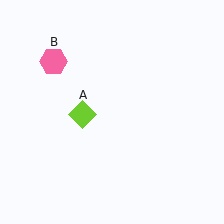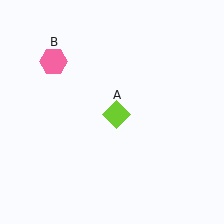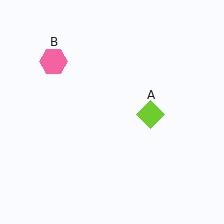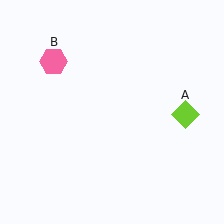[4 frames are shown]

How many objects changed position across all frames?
1 object changed position: lime diamond (object A).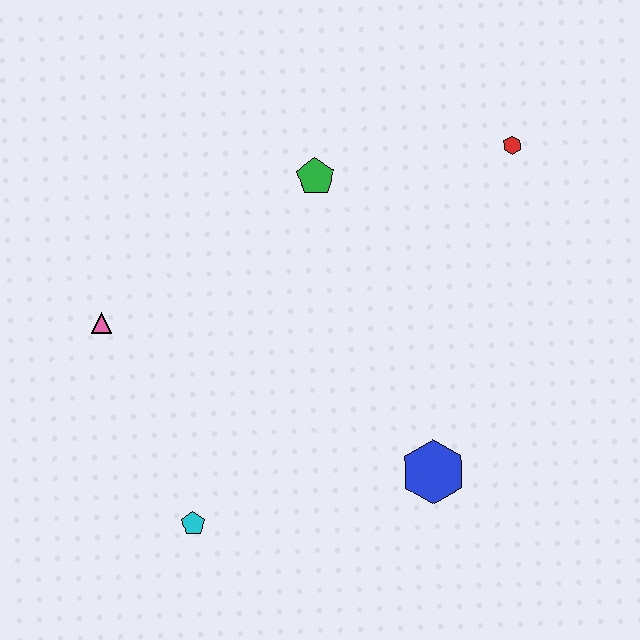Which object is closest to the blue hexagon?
The cyan pentagon is closest to the blue hexagon.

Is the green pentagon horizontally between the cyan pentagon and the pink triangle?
No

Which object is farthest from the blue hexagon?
The pink triangle is farthest from the blue hexagon.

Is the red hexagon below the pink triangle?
No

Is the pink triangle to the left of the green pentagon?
Yes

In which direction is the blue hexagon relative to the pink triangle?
The blue hexagon is to the right of the pink triangle.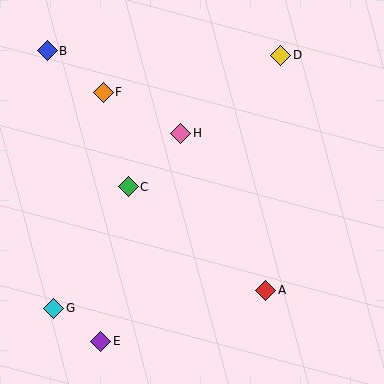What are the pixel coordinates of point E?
Point E is at (101, 341).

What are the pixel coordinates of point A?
Point A is at (266, 290).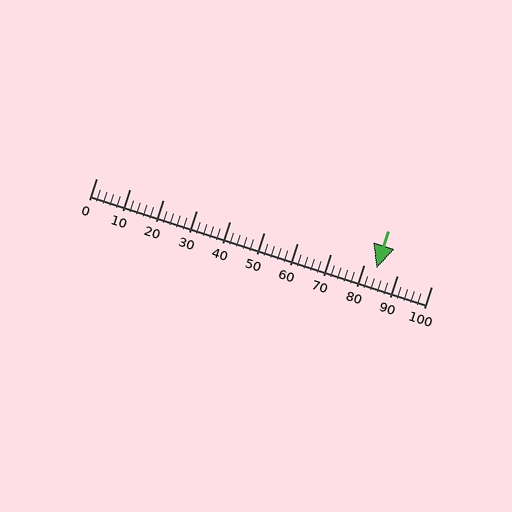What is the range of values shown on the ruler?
The ruler shows values from 0 to 100.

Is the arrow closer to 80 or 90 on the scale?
The arrow is closer to 80.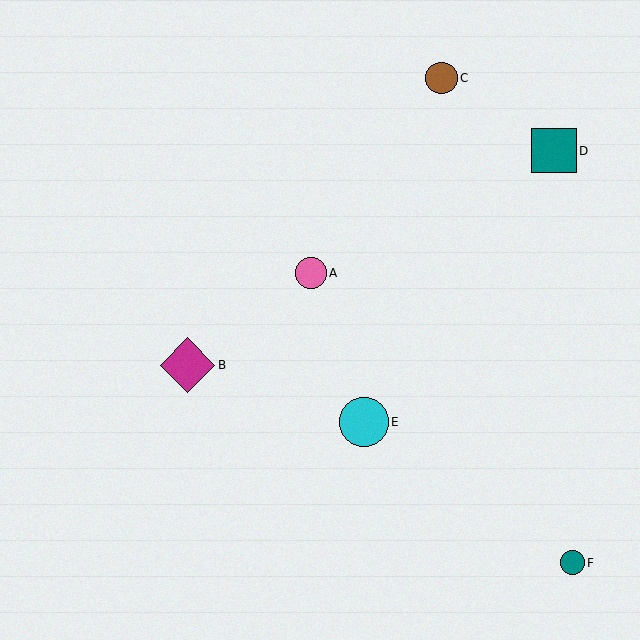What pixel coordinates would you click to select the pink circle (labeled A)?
Click at (311, 273) to select the pink circle A.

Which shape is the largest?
The magenta diamond (labeled B) is the largest.